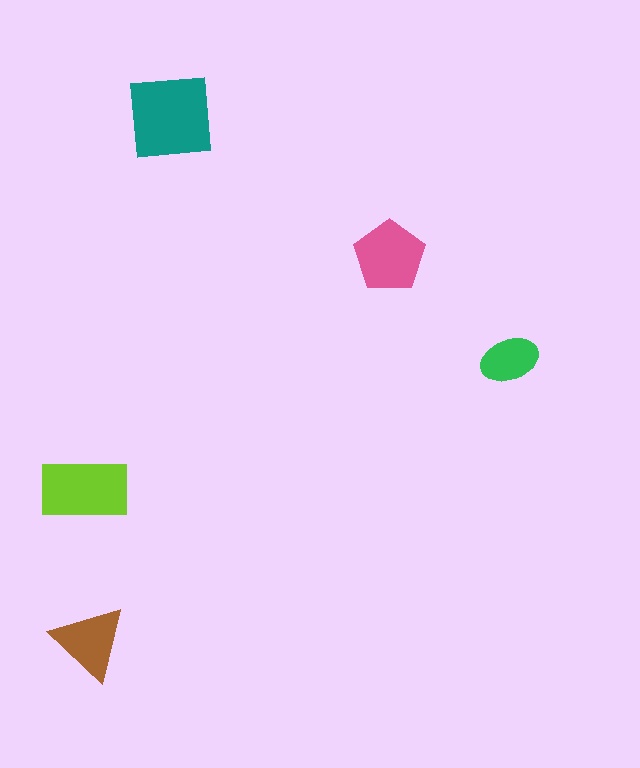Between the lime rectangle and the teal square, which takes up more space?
The teal square.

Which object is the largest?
The teal square.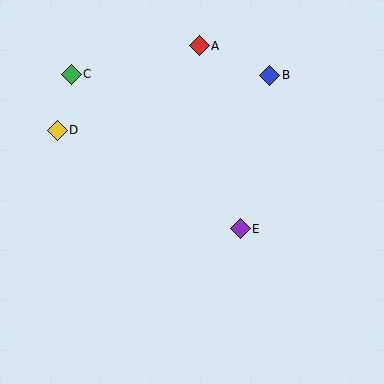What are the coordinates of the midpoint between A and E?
The midpoint between A and E is at (220, 137).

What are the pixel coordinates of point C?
Point C is at (71, 74).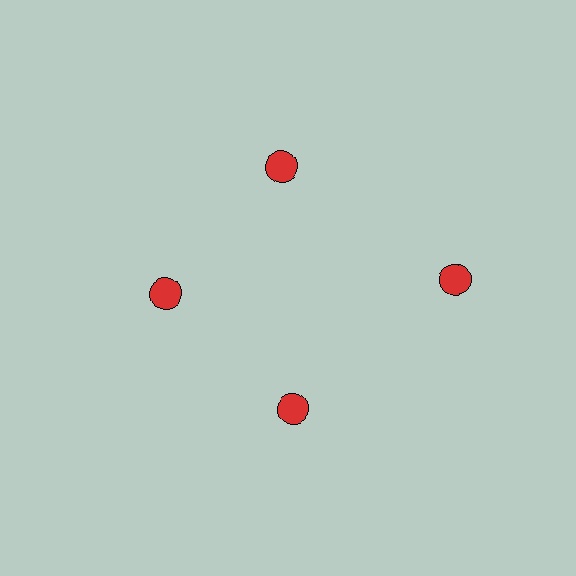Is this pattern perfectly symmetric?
No. The 4 red circles are arranged in a ring, but one element near the 3 o'clock position is pushed outward from the center, breaking the 4-fold rotational symmetry.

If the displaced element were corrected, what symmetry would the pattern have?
It would have 4-fold rotational symmetry — the pattern would map onto itself every 90 degrees.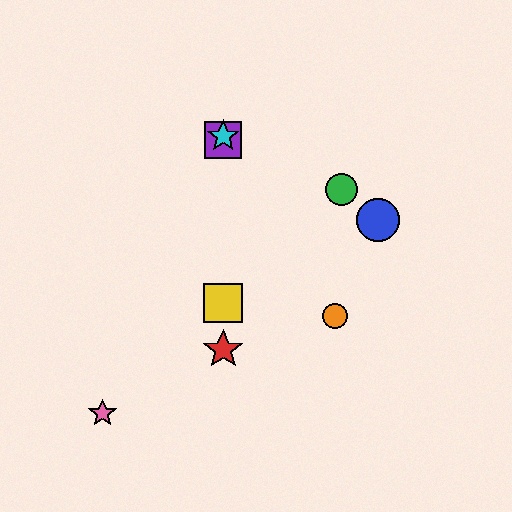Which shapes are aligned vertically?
The red star, the yellow square, the purple square, the cyan star are aligned vertically.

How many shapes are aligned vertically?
4 shapes (the red star, the yellow square, the purple square, the cyan star) are aligned vertically.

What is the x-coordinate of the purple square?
The purple square is at x≈223.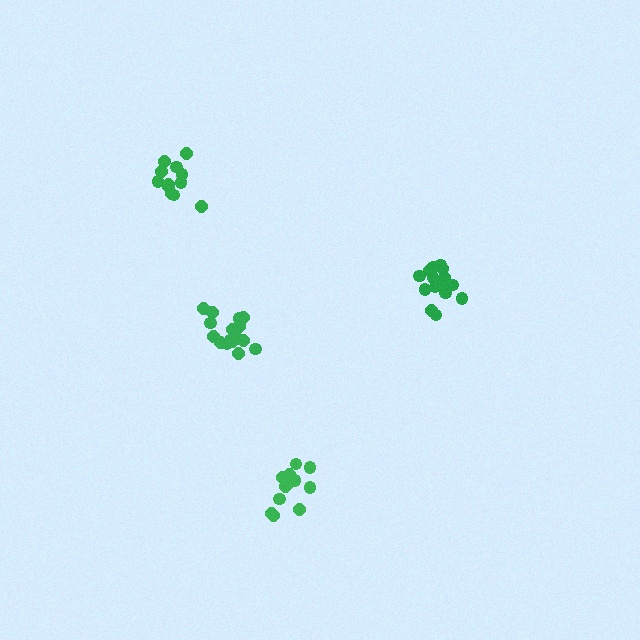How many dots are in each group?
Group 1: 12 dots, Group 2: 16 dots, Group 3: 12 dots, Group 4: 17 dots (57 total).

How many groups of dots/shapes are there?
There are 4 groups.